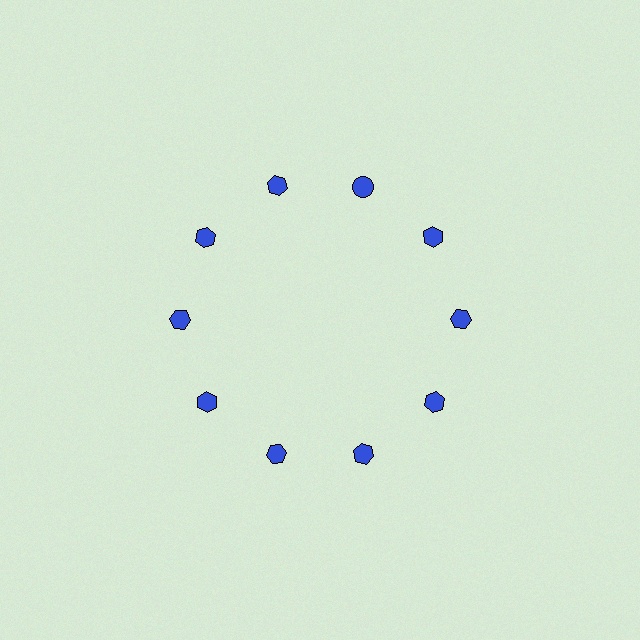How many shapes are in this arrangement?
There are 10 shapes arranged in a ring pattern.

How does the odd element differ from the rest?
It has a different shape: circle instead of hexagon.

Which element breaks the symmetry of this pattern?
The blue circle at roughly the 1 o'clock position breaks the symmetry. All other shapes are blue hexagons.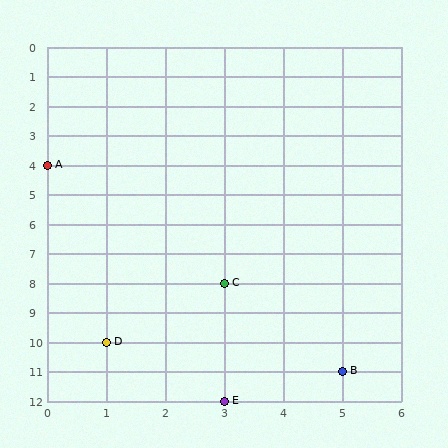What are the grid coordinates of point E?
Point E is at grid coordinates (3, 12).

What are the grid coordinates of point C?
Point C is at grid coordinates (3, 8).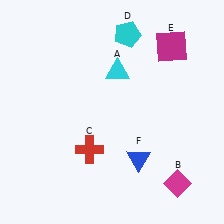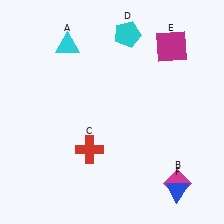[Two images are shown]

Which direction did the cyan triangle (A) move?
The cyan triangle (A) moved left.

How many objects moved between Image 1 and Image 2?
2 objects moved between the two images.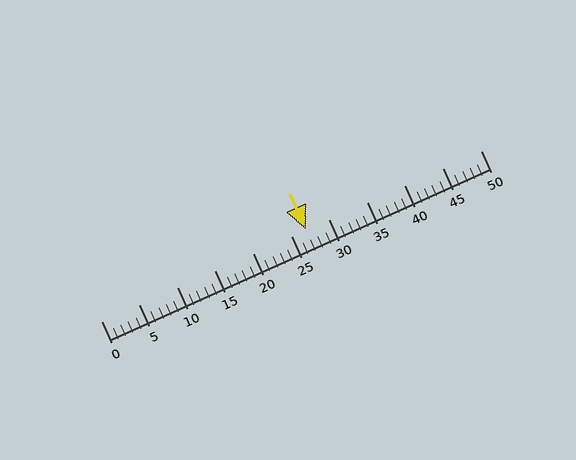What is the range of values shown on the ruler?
The ruler shows values from 0 to 50.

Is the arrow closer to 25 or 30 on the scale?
The arrow is closer to 25.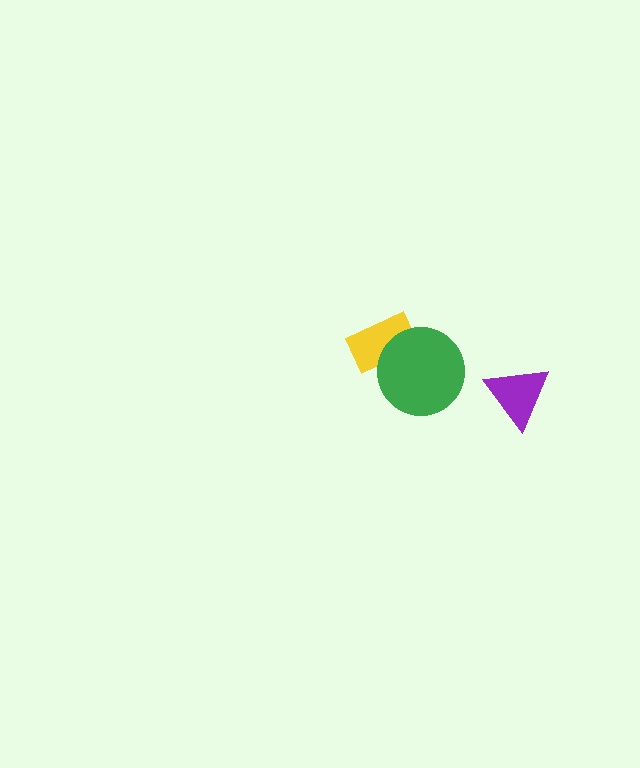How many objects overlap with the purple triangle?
0 objects overlap with the purple triangle.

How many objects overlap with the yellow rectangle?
1 object overlaps with the yellow rectangle.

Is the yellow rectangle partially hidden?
Yes, it is partially covered by another shape.